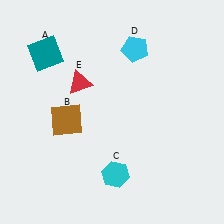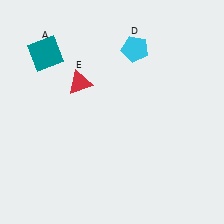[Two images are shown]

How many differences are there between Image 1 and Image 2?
There are 2 differences between the two images.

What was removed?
The brown square (B), the cyan hexagon (C) were removed in Image 2.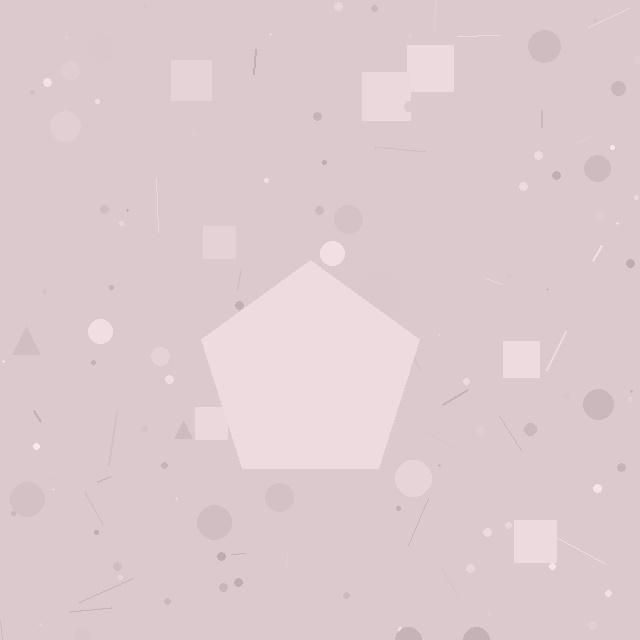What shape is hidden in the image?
A pentagon is hidden in the image.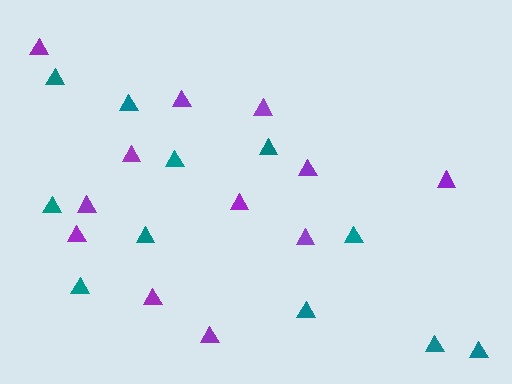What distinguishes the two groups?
There are 2 groups: one group of teal triangles (11) and one group of purple triangles (12).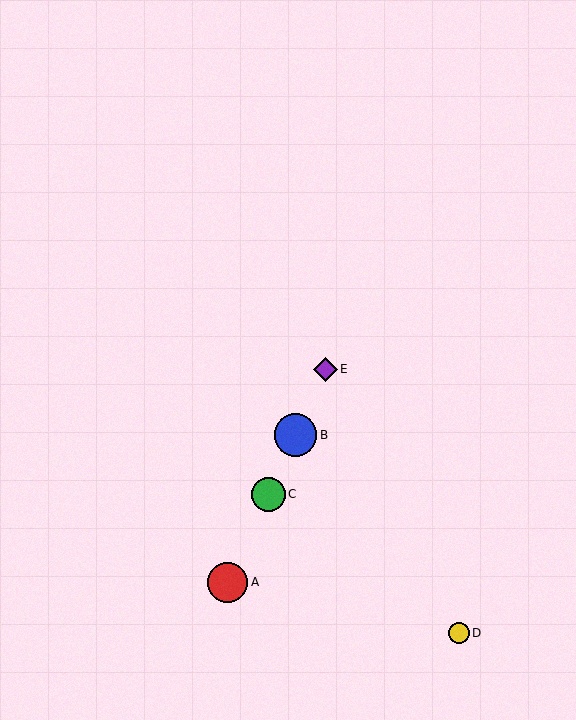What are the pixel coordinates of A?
Object A is at (228, 582).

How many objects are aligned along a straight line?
4 objects (A, B, C, E) are aligned along a straight line.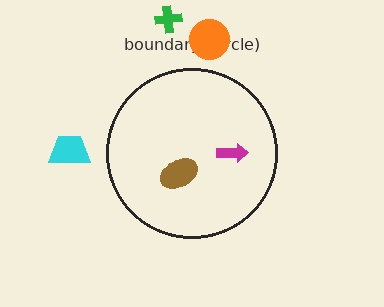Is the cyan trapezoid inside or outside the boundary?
Outside.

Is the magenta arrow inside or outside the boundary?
Inside.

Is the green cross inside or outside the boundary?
Outside.